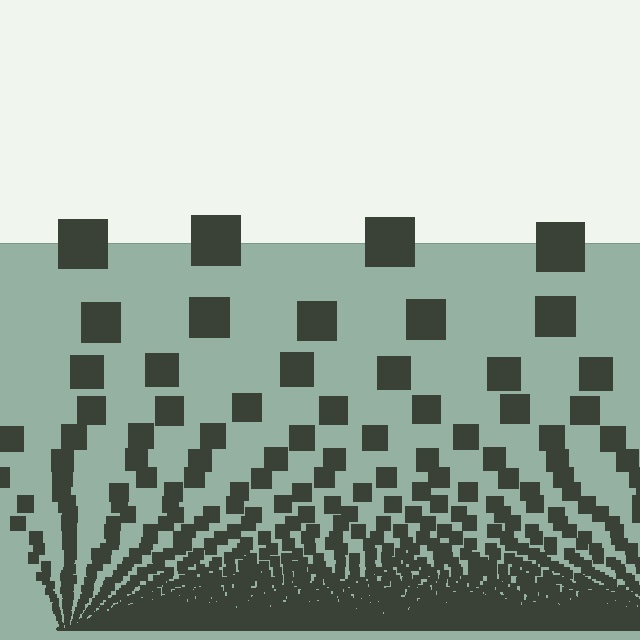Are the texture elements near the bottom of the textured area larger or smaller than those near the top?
Smaller. The gradient is inverted — elements near the bottom are smaller and denser.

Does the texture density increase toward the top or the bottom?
Density increases toward the bottom.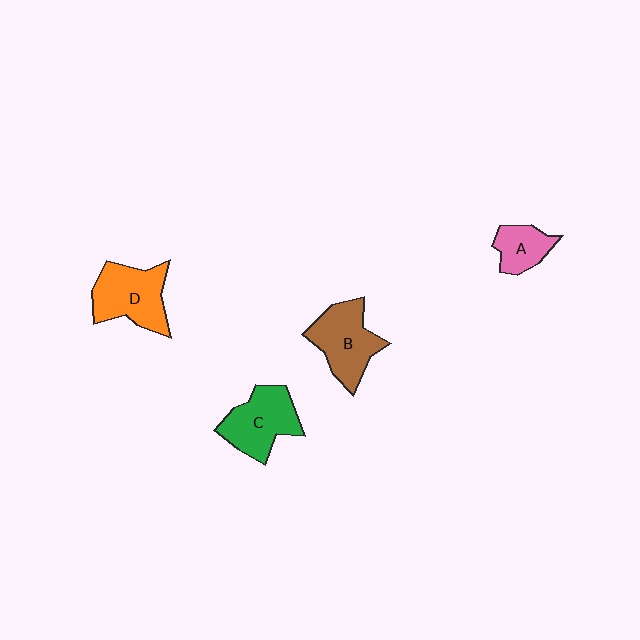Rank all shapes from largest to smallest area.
From largest to smallest: D (orange), B (brown), C (green), A (pink).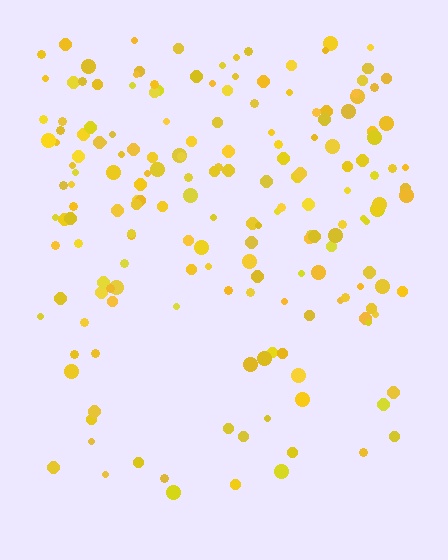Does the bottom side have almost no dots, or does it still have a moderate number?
Still a moderate number, just noticeably fewer than the top.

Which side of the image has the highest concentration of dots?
The top.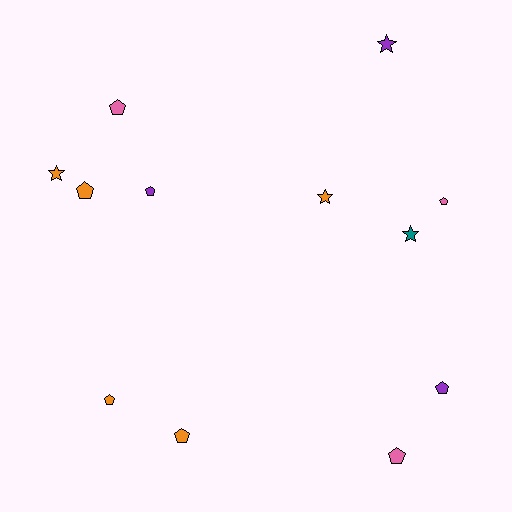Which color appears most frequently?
Orange, with 5 objects.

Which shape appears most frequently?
Pentagon, with 8 objects.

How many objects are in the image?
There are 12 objects.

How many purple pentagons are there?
There are 2 purple pentagons.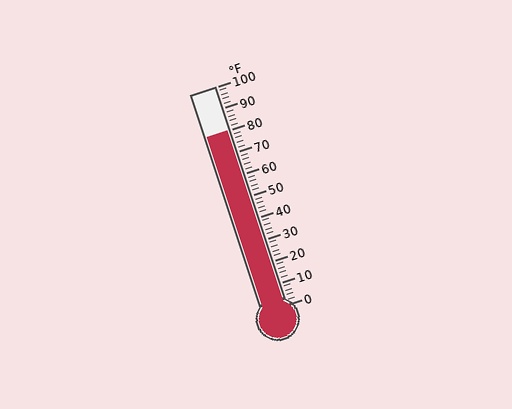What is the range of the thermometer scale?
The thermometer scale ranges from 0°F to 100°F.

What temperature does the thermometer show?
The thermometer shows approximately 80°F.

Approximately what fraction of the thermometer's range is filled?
The thermometer is filled to approximately 80% of its range.